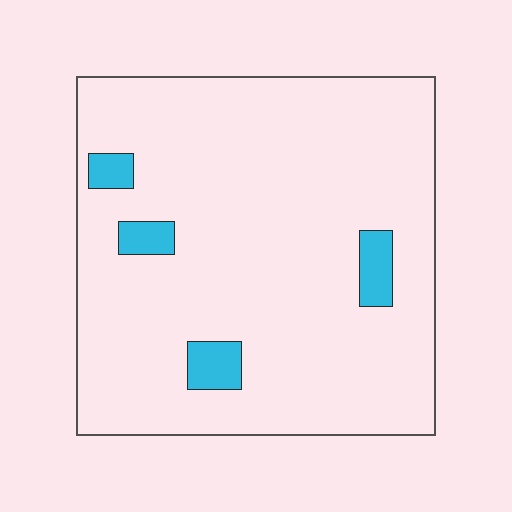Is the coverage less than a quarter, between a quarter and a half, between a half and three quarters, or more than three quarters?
Less than a quarter.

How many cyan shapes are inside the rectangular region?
4.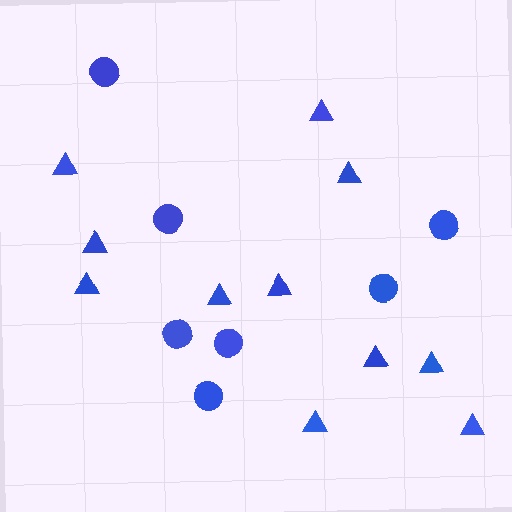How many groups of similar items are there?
There are 2 groups: one group of circles (7) and one group of triangles (11).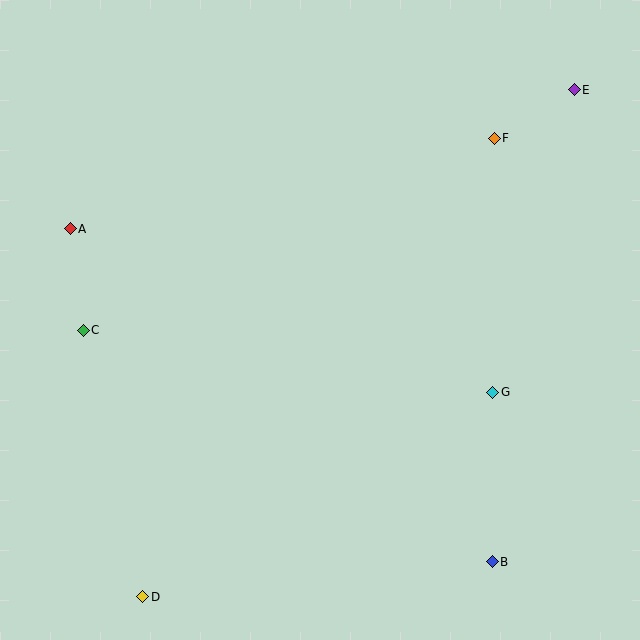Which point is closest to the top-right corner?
Point E is closest to the top-right corner.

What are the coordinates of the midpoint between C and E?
The midpoint between C and E is at (329, 210).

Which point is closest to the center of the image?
Point G at (493, 392) is closest to the center.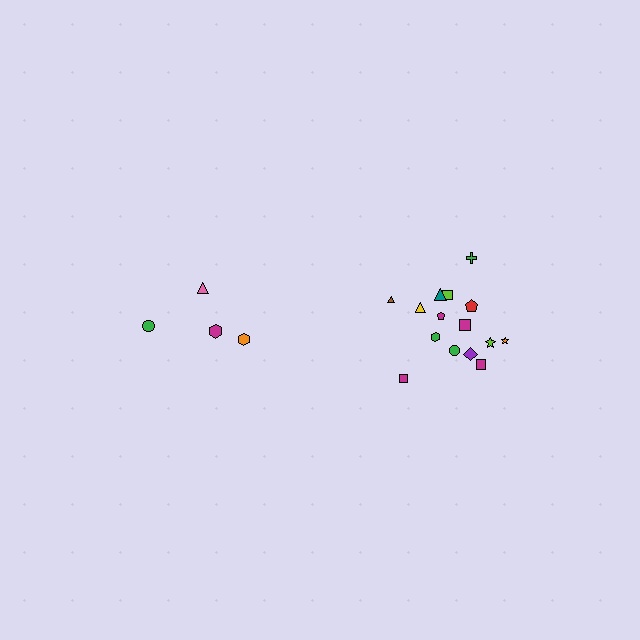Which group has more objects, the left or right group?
The right group.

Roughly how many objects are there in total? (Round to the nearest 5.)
Roughly 20 objects in total.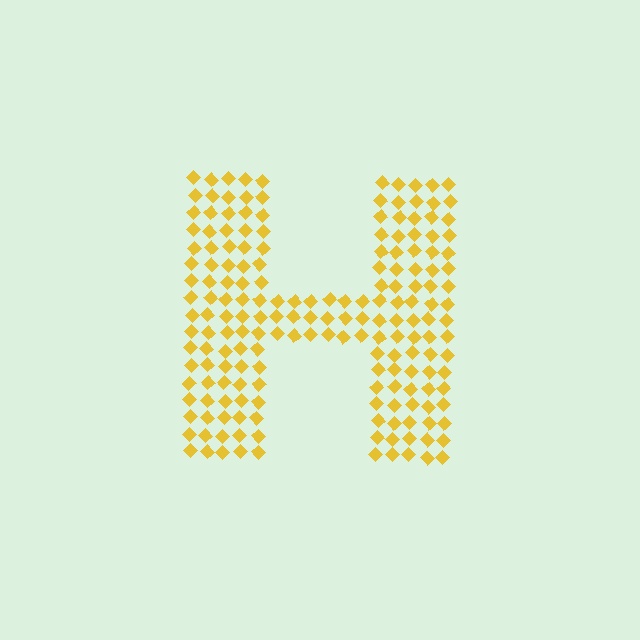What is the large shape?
The large shape is the letter H.